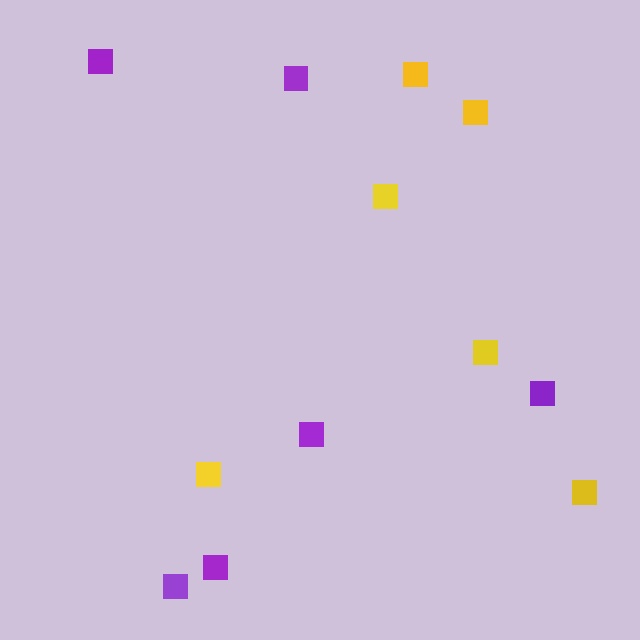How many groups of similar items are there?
There are 2 groups: one group of purple squares (6) and one group of yellow squares (6).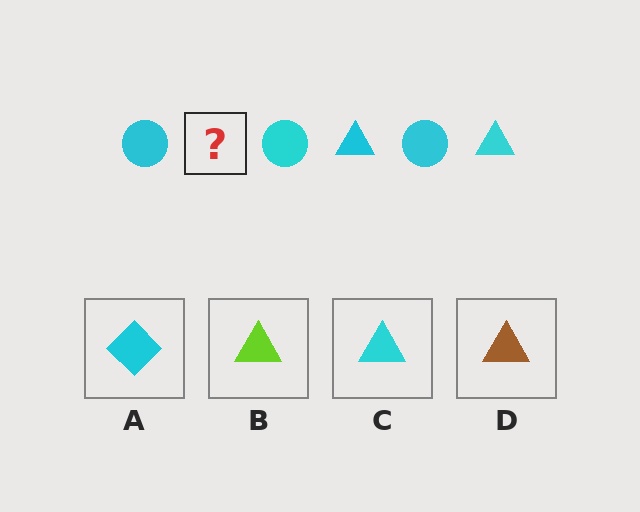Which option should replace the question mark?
Option C.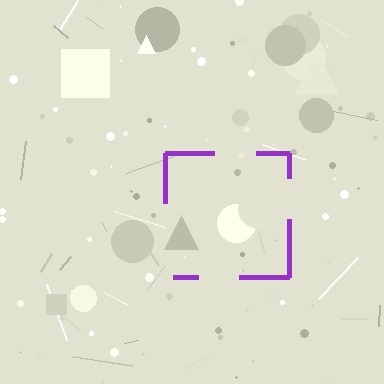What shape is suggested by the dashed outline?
The dashed outline suggests a square.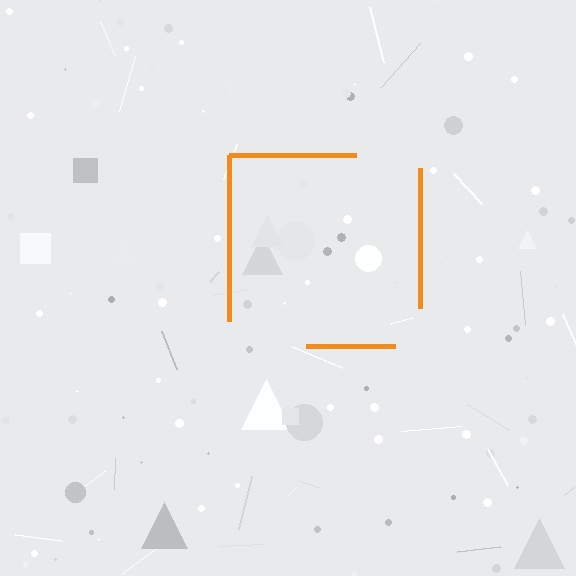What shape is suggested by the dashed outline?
The dashed outline suggests a square.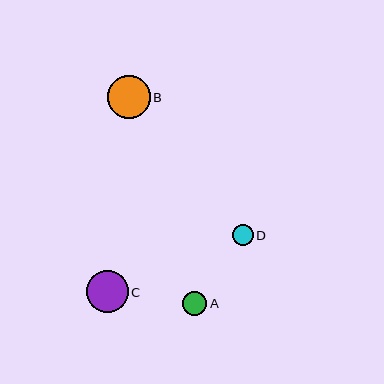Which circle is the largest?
Circle B is the largest with a size of approximately 42 pixels.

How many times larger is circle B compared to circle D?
Circle B is approximately 2.1 times the size of circle D.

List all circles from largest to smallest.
From largest to smallest: B, C, A, D.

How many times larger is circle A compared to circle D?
Circle A is approximately 1.2 times the size of circle D.